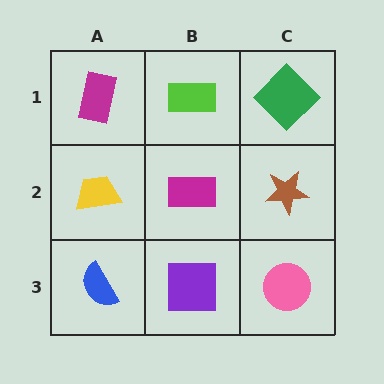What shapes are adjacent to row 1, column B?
A magenta rectangle (row 2, column B), a magenta rectangle (row 1, column A), a green diamond (row 1, column C).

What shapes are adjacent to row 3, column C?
A brown star (row 2, column C), a purple square (row 3, column B).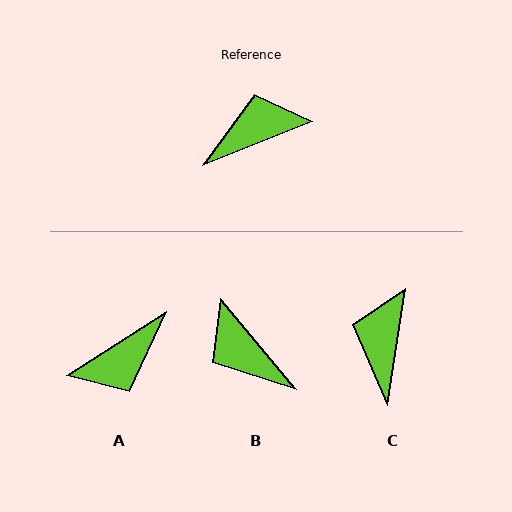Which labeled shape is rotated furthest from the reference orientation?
A, about 169 degrees away.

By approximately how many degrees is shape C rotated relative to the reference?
Approximately 59 degrees counter-clockwise.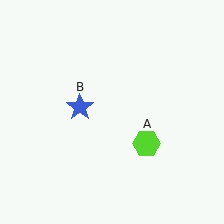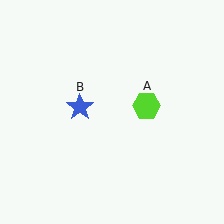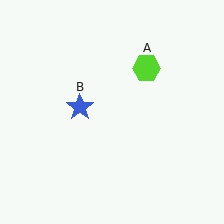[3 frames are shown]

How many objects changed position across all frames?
1 object changed position: lime hexagon (object A).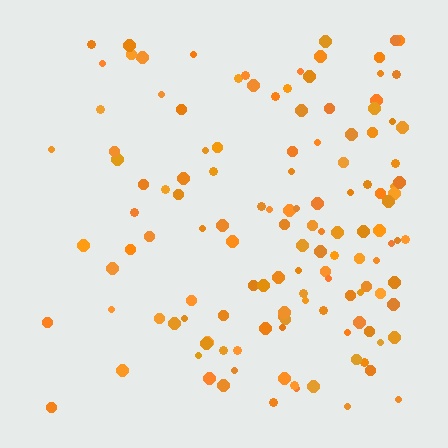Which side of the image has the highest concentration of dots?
The right.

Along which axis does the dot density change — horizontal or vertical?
Horizontal.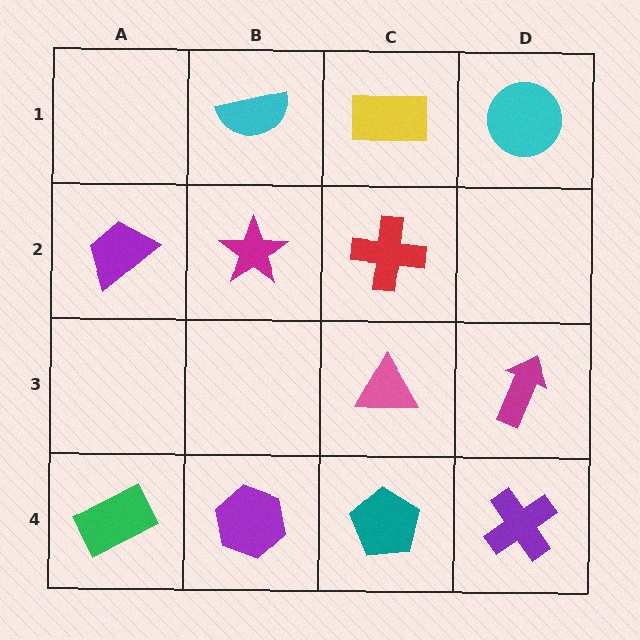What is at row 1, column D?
A cyan circle.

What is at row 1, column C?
A yellow rectangle.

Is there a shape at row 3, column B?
No, that cell is empty.